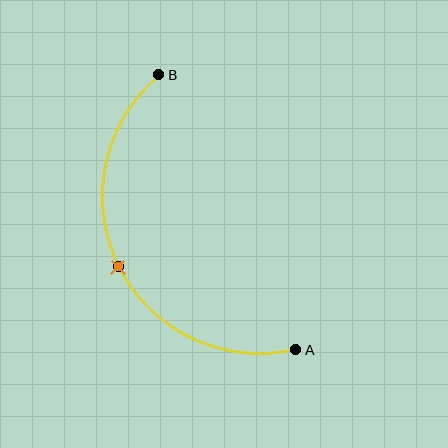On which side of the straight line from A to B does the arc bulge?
The arc bulges to the left of the straight line connecting A and B.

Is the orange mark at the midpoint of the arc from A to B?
Yes. The orange mark lies on the arc at equal arc-length from both A and B — it is the arc midpoint.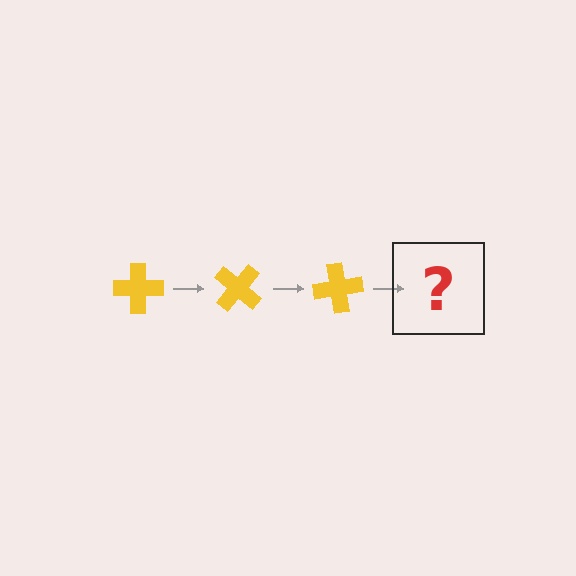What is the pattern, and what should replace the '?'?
The pattern is that the cross rotates 40 degrees each step. The '?' should be a yellow cross rotated 120 degrees.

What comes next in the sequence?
The next element should be a yellow cross rotated 120 degrees.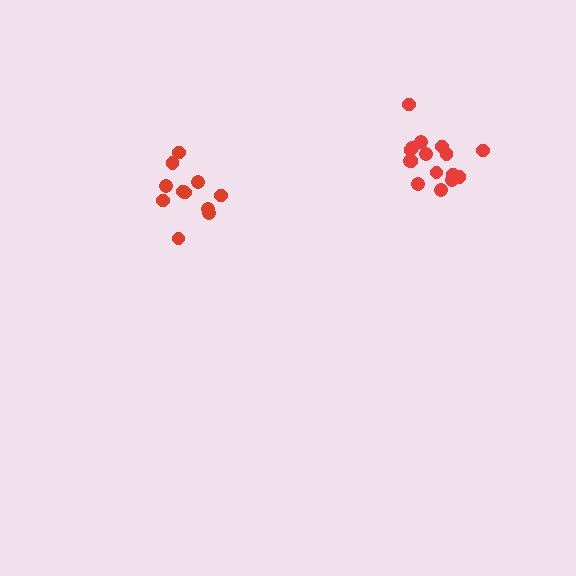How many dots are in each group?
Group 1: 16 dots, Group 2: 11 dots (27 total).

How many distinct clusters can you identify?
There are 2 distinct clusters.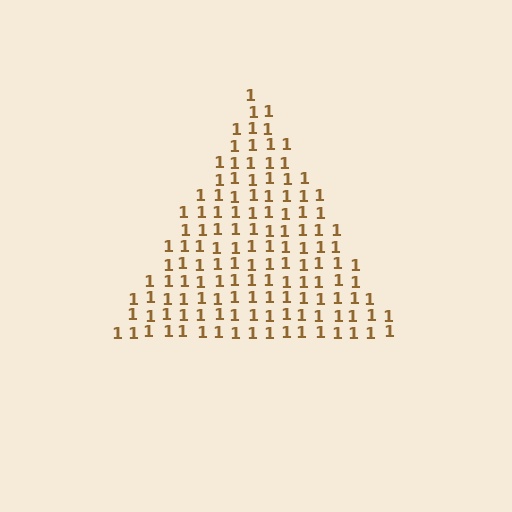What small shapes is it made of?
It is made of small digit 1's.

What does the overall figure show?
The overall figure shows a triangle.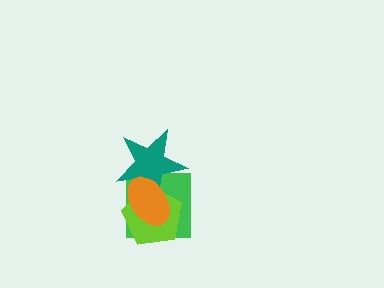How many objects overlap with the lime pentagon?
3 objects overlap with the lime pentagon.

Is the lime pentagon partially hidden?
Yes, it is partially covered by another shape.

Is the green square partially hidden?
Yes, it is partially covered by another shape.